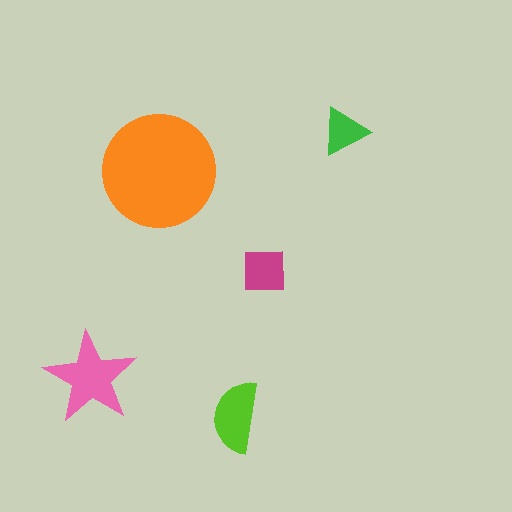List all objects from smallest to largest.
The green triangle, the magenta square, the lime semicircle, the pink star, the orange circle.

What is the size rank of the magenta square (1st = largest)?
4th.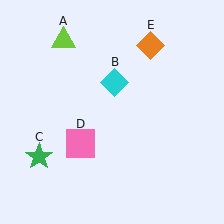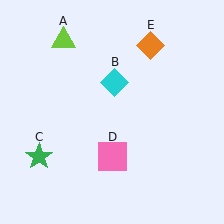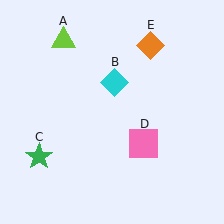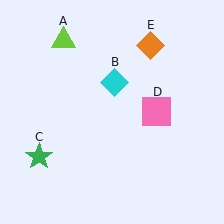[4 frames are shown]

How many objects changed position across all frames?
1 object changed position: pink square (object D).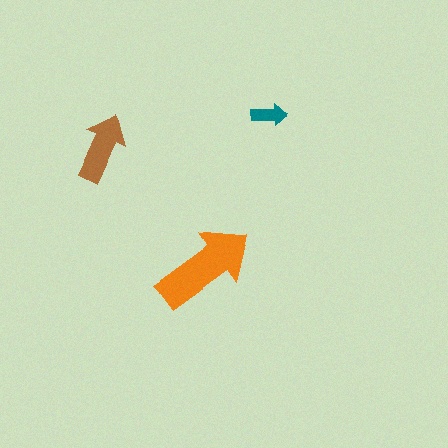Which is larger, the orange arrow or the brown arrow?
The orange one.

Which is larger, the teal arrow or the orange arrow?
The orange one.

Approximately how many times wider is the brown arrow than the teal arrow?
About 2 times wider.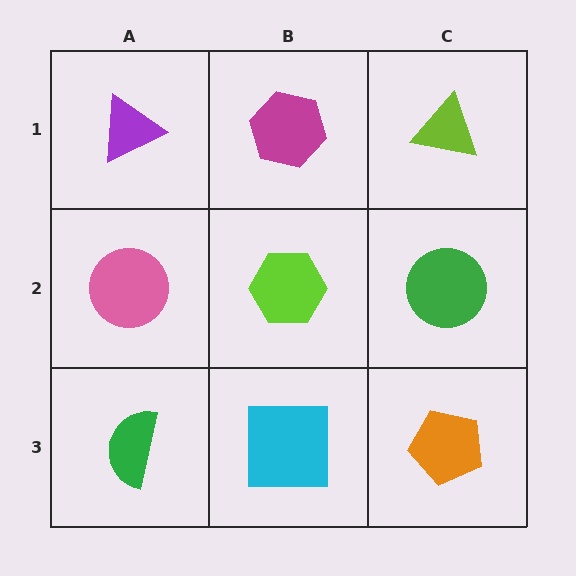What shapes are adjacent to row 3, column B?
A lime hexagon (row 2, column B), a green semicircle (row 3, column A), an orange pentagon (row 3, column C).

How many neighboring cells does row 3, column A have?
2.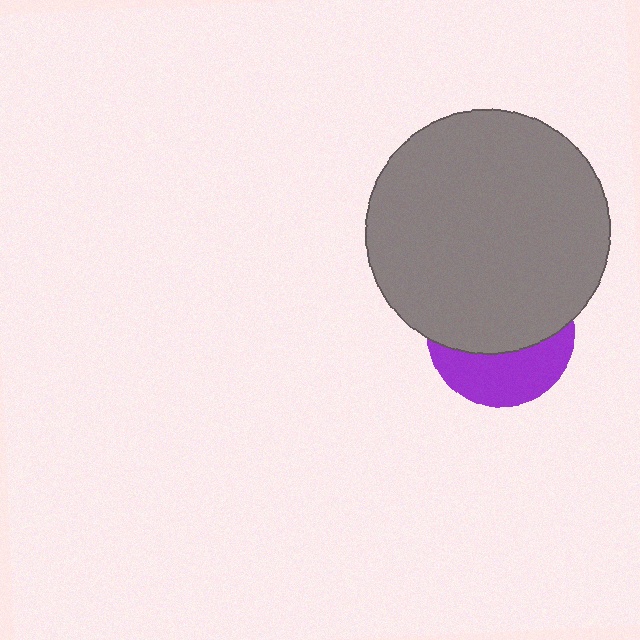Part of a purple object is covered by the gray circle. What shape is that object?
It is a circle.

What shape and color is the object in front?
The object in front is a gray circle.